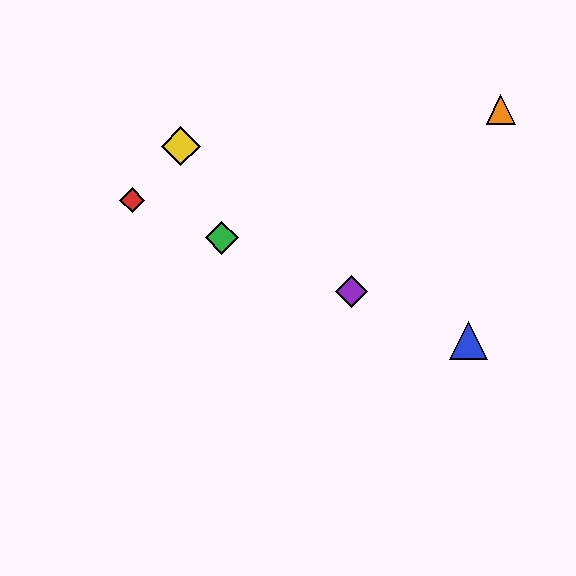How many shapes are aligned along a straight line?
4 shapes (the red diamond, the blue triangle, the green diamond, the purple diamond) are aligned along a straight line.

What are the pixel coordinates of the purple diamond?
The purple diamond is at (352, 292).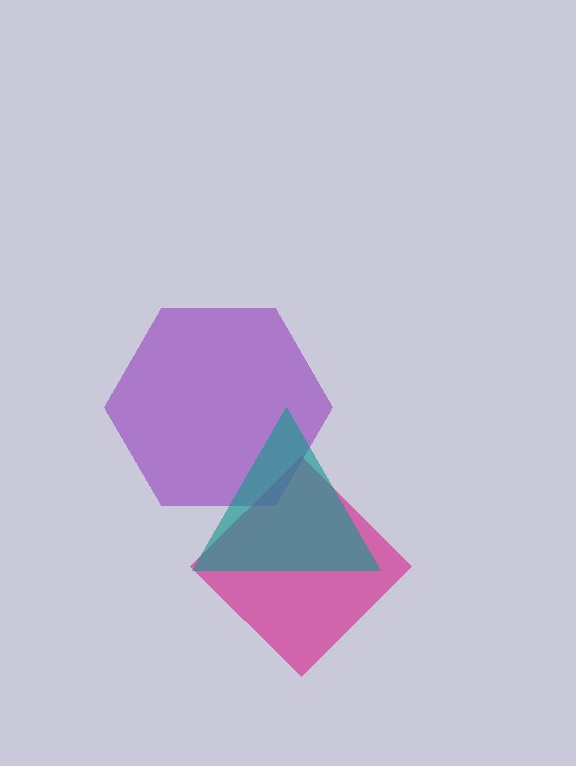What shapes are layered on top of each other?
The layered shapes are: a magenta diamond, a purple hexagon, a teal triangle.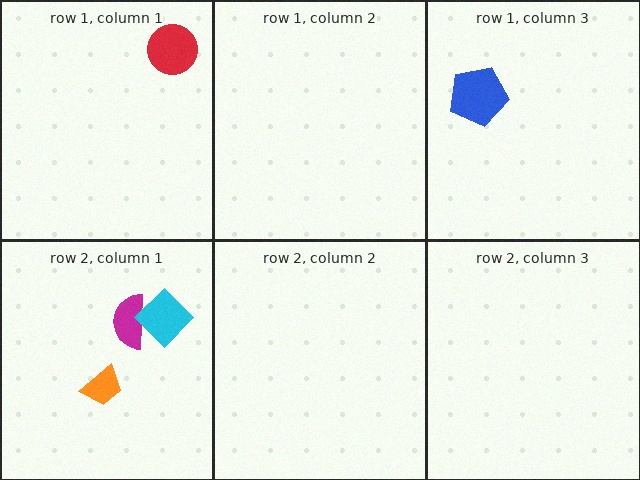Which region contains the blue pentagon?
The row 1, column 3 region.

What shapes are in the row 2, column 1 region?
The orange trapezoid, the magenta semicircle, the cyan diamond.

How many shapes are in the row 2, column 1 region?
3.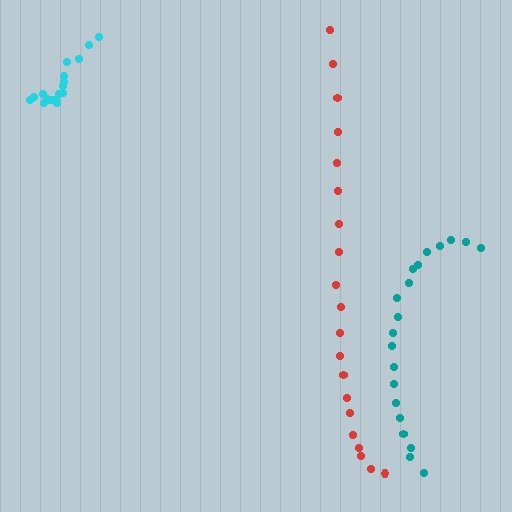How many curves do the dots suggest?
There are 3 distinct paths.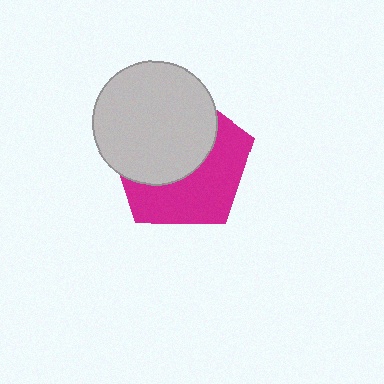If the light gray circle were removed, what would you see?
You would see the complete magenta pentagon.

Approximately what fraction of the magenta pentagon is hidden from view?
Roughly 53% of the magenta pentagon is hidden behind the light gray circle.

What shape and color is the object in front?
The object in front is a light gray circle.